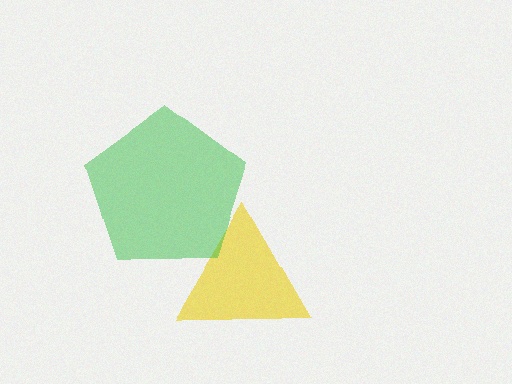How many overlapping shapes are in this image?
There are 2 overlapping shapes in the image.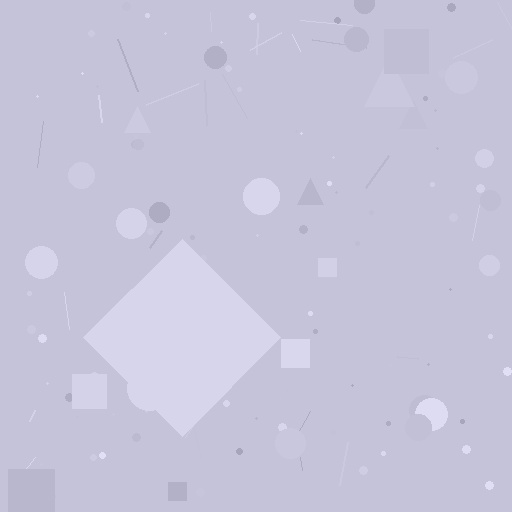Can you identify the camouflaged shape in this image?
The camouflaged shape is a diamond.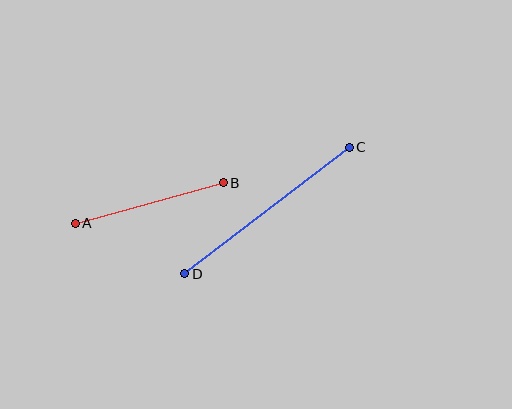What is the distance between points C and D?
The distance is approximately 207 pixels.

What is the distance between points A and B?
The distance is approximately 154 pixels.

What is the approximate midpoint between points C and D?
The midpoint is at approximately (267, 210) pixels.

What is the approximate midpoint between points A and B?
The midpoint is at approximately (149, 203) pixels.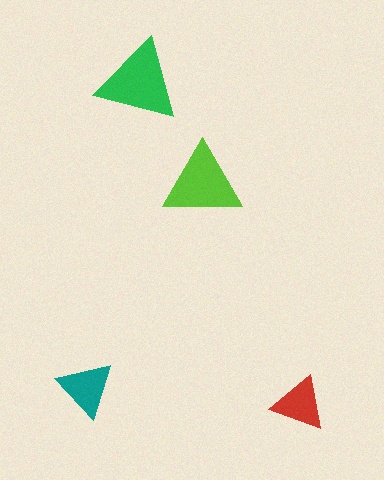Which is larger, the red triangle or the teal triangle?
The teal one.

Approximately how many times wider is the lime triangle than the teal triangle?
About 1.5 times wider.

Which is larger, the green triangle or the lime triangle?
The green one.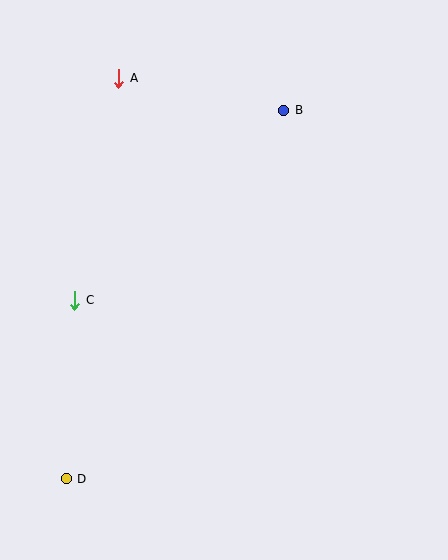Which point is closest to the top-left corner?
Point A is closest to the top-left corner.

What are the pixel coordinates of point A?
Point A is at (119, 78).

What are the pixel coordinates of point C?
Point C is at (75, 300).